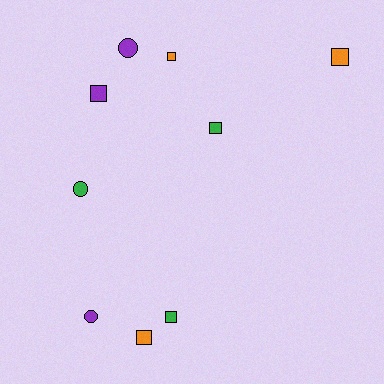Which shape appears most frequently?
Square, with 6 objects.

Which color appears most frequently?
Purple, with 3 objects.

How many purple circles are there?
There are 2 purple circles.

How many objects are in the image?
There are 9 objects.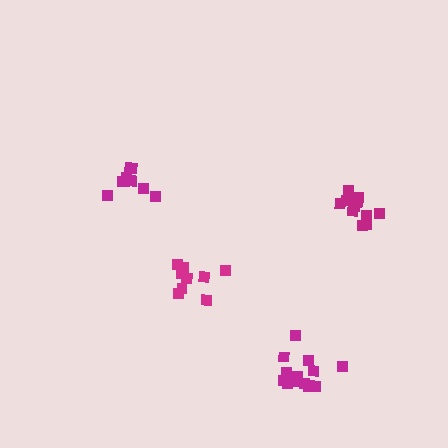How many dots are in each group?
Group 1: 9 dots, Group 2: 10 dots, Group 3: 13 dots, Group 4: 11 dots (43 total).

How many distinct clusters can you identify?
There are 4 distinct clusters.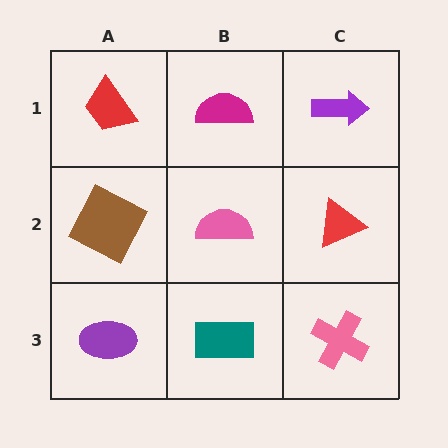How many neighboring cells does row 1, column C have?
2.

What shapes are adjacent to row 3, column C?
A red triangle (row 2, column C), a teal rectangle (row 3, column B).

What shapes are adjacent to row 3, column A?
A brown square (row 2, column A), a teal rectangle (row 3, column B).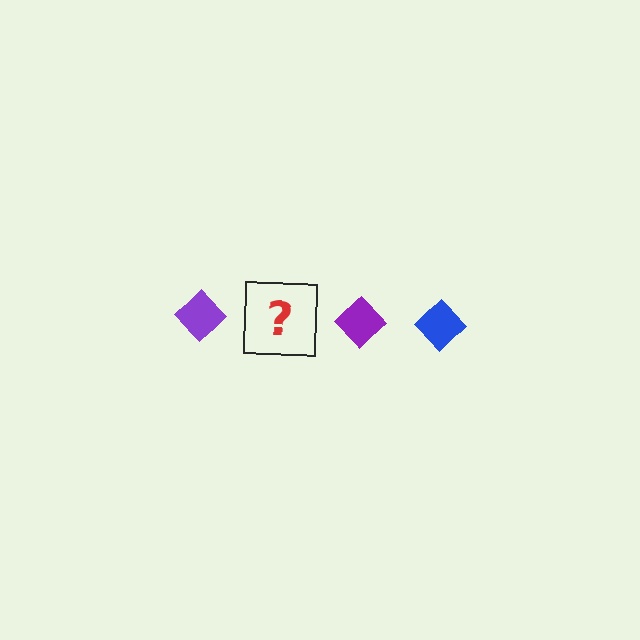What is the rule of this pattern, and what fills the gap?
The rule is that the pattern cycles through purple, blue diamonds. The gap should be filled with a blue diamond.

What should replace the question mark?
The question mark should be replaced with a blue diamond.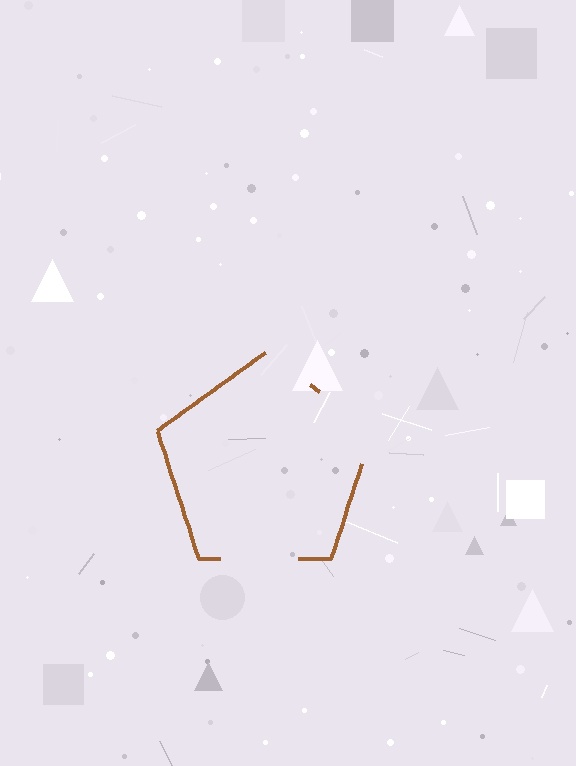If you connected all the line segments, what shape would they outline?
They would outline a pentagon.